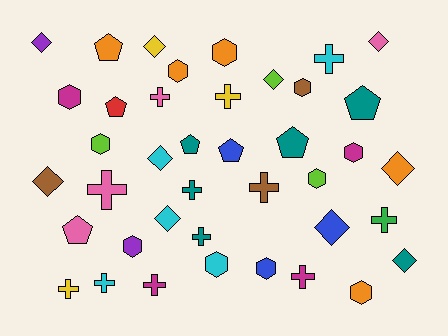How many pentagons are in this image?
There are 7 pentagons.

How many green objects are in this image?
There is 1 green object.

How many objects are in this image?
There are 40 objects.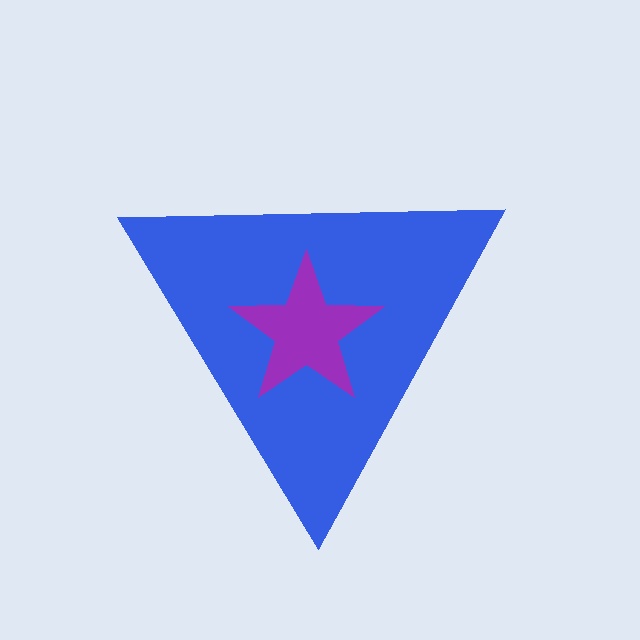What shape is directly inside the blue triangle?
The purple star.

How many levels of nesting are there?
2.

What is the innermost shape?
The purple star.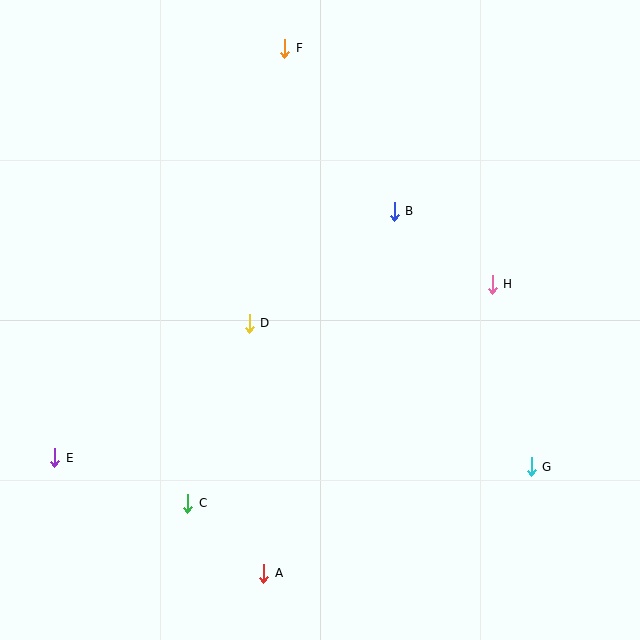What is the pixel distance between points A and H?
The distance between A and H is 368 pixels.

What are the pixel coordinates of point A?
Point A is at (264, 573).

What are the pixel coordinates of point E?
Point E is at (55, 458).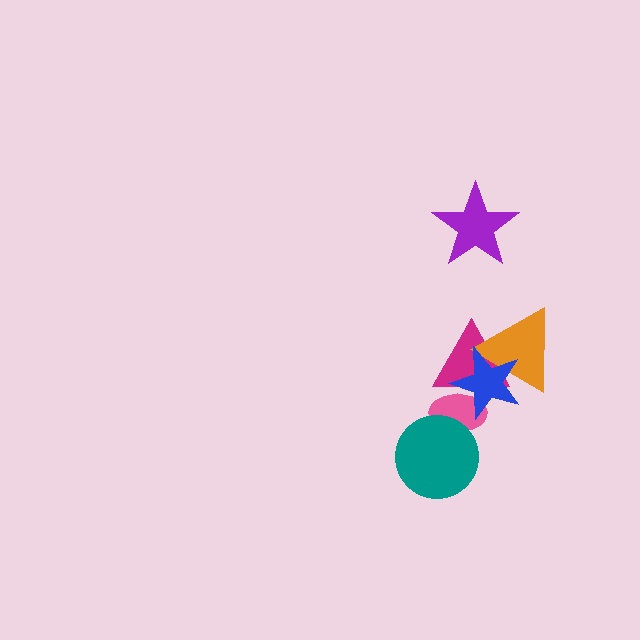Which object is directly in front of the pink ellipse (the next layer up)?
The magenta triangle is directly in front of the pink ellipse.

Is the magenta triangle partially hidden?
Yes, it is partially covered by another shape.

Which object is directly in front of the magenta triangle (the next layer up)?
The orange triangle is directly in front of the magenta triangle.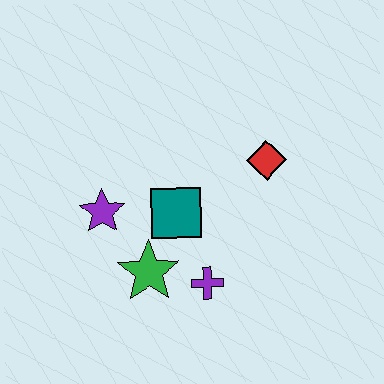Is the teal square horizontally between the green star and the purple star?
No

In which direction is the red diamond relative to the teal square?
The red diamond is to the right of the teal square.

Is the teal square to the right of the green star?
Yes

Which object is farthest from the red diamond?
The purple star is farthest from the red diamond.